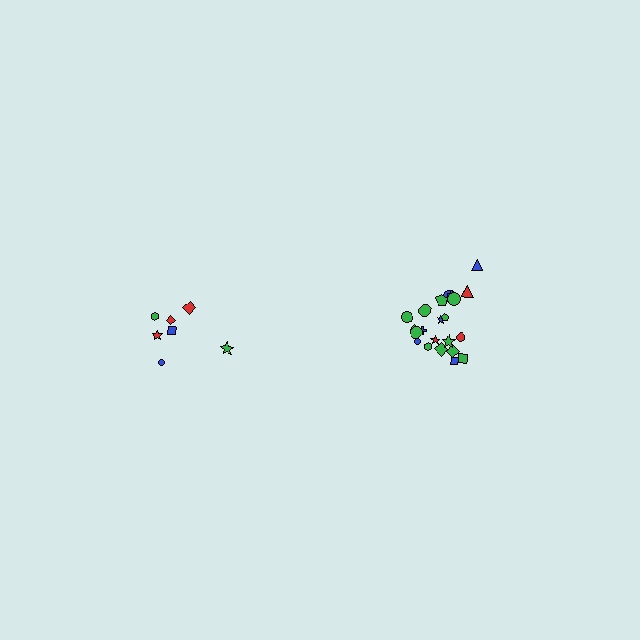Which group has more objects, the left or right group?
The right group.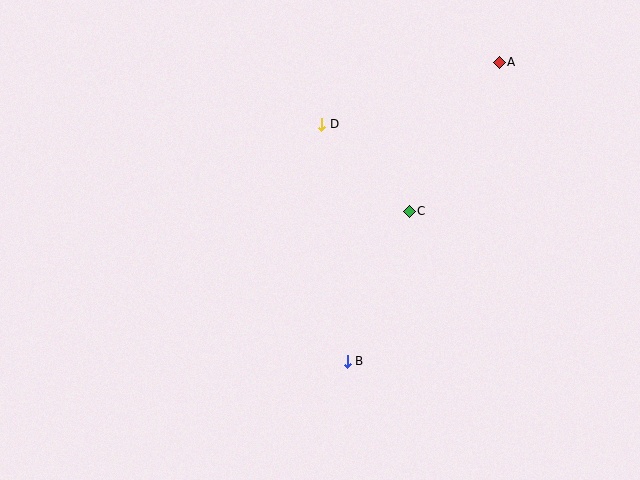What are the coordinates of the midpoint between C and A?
The midpoint between C and A is at (454, 137).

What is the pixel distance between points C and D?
The distance between C and D is 123 pixels.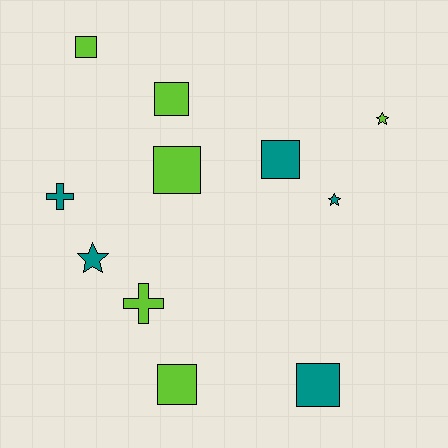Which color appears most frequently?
Lime, with 6 objects.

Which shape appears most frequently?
Square, with 6 objects.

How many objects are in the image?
There are 11 objects.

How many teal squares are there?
There are 2 teal squares.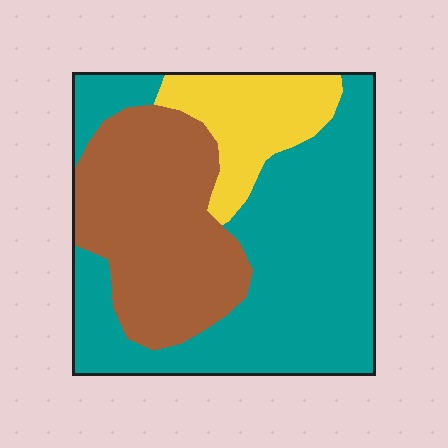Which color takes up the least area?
Yellow, at roughly 15%.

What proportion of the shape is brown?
Brown takes up about one third (1/3) of the shape.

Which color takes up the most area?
Teal, at roughly 50%.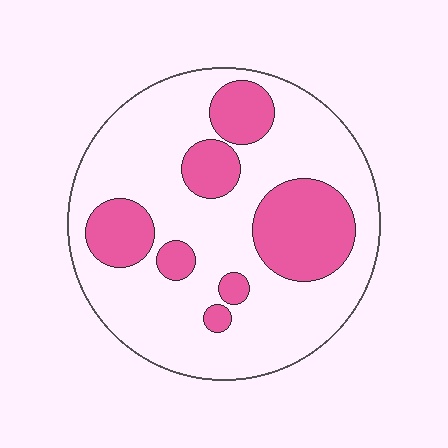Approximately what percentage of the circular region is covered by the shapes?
Approximately 25%.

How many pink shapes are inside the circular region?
7.